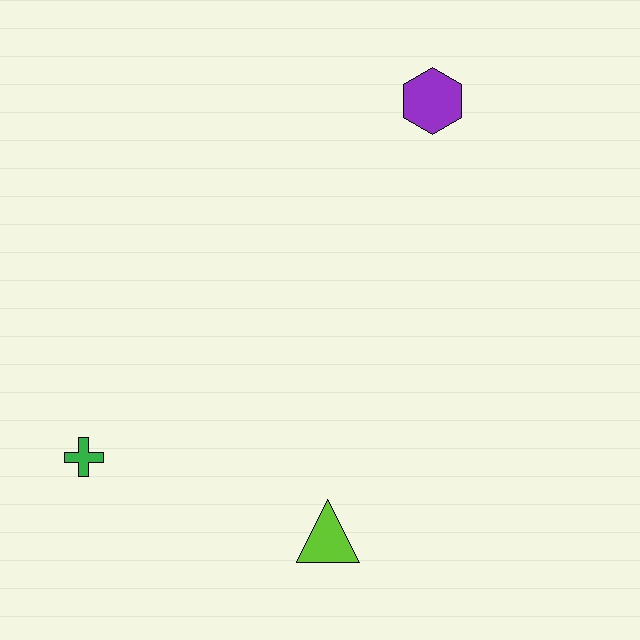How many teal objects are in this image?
There are no teal objects.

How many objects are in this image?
There are 3 objects.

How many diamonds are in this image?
There are no diamonds.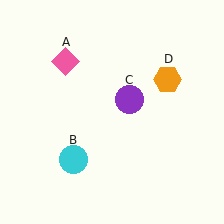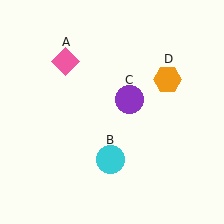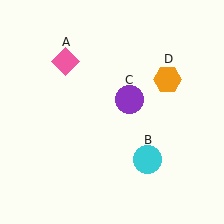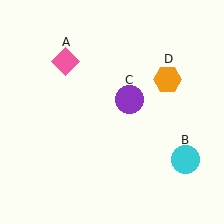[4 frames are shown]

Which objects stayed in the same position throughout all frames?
Pink diamond (object A) and purple circle (object C) and orange hexagon (object D) remained stationary.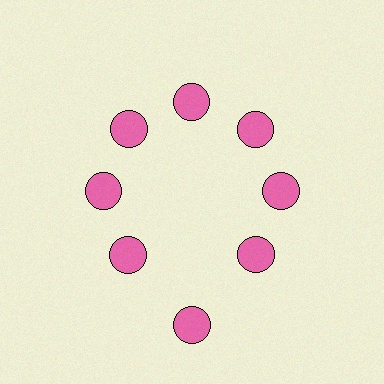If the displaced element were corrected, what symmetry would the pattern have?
It would have 8-fold rotational symmetry — the pattern would map onto itself every 45 degrees.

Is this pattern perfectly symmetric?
No. The 8 pink circles are arranged in a ring, but one element near the 6 o'clock position is pushed outward from the center, breaking the 8-fold rotational symmetry.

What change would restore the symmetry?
The symmetry would be restored by moving it inward, back onto the ring so that all 8 circles sit at equal angles and equal distance from the center.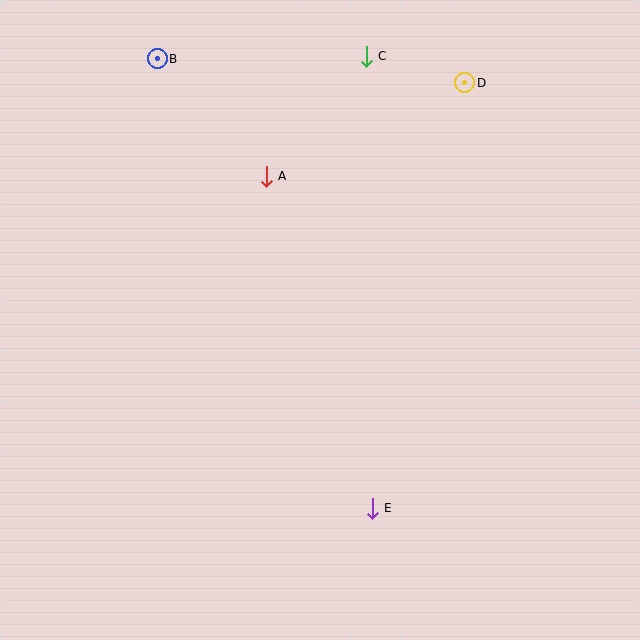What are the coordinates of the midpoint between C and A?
The midpoint between C and A is at (316, 116).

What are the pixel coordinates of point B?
Point B is at (157, 59).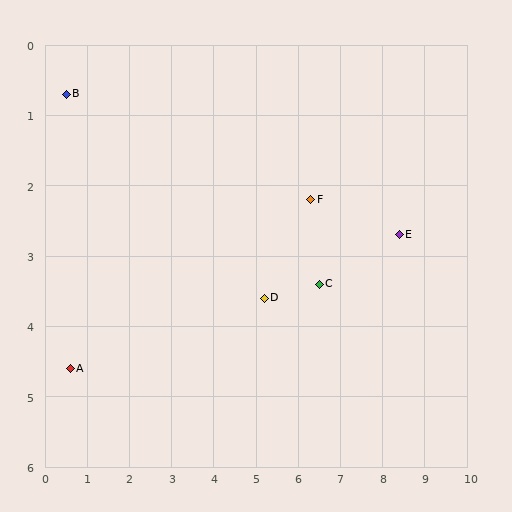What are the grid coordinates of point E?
Point E is at approximately (8.4, 2.7).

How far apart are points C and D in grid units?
Points C and D are about 1.3 grid units apart.